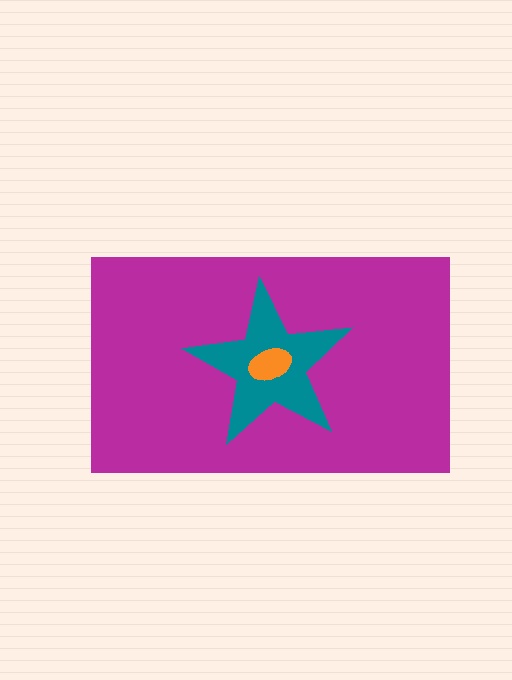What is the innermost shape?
The orange ellipse.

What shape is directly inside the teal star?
The orange ellipse.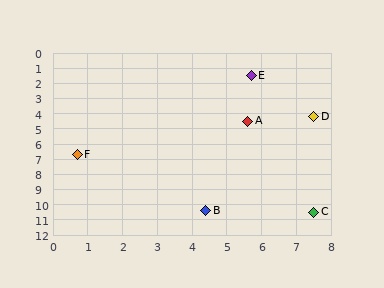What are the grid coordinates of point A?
Point A is at approximately (5.6, 4.5).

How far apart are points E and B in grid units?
Points E and B are about 9.0 grid units apart.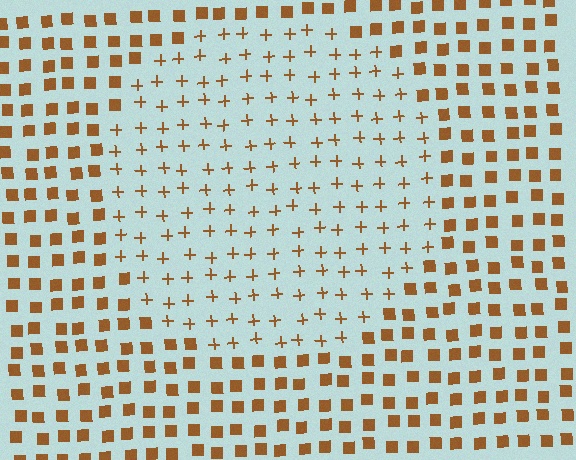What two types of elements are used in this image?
The image uses plus signs inside the circle region and squares outside it.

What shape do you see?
I see a circle.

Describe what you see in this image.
The image is filled with small brown elements arranged in a uniform grid. A circle-shaped region contains plus signs, while the surrounding area contains squares. The boundary is defined purely by the change in element shape.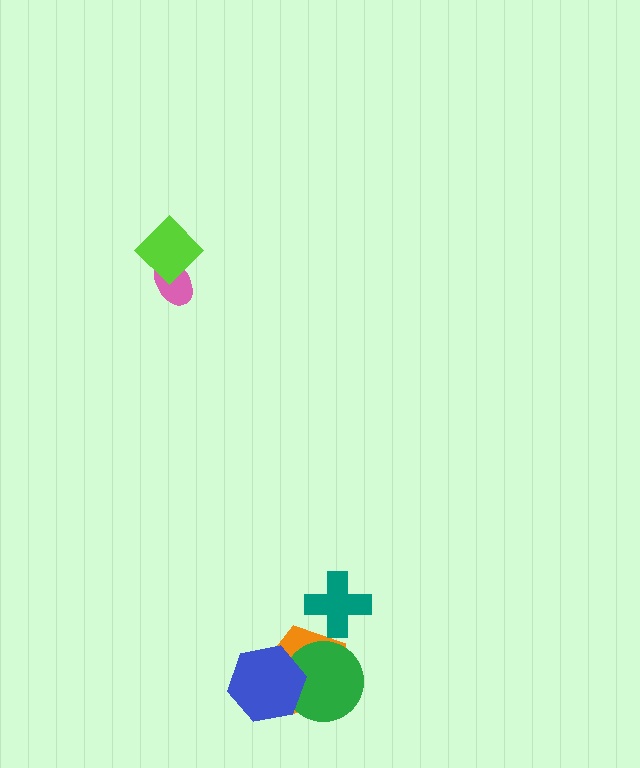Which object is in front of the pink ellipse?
The lime diamond is in front of the pink ellipse.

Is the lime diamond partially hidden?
No, no other shape covers it.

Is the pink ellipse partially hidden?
Yes, it is partially covered by another shape.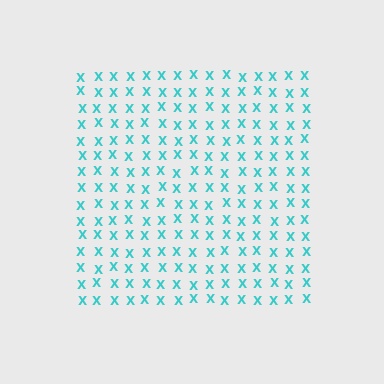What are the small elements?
The small elements are letter X's.